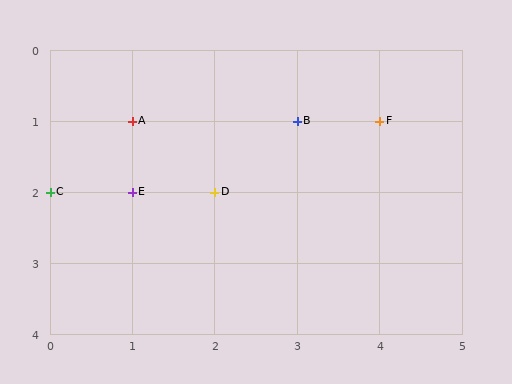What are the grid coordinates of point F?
Point F is at grid coordinates (4, 1).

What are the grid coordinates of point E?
Point E is at grid coordinates (1, 2).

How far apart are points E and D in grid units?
Points E and D are 1 column apart.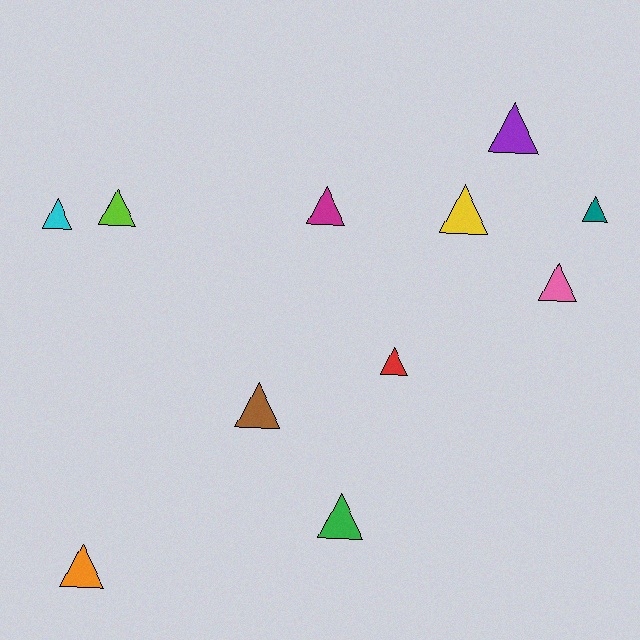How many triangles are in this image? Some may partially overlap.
There are 11 triangles.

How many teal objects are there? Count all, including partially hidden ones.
There is 1 teal object.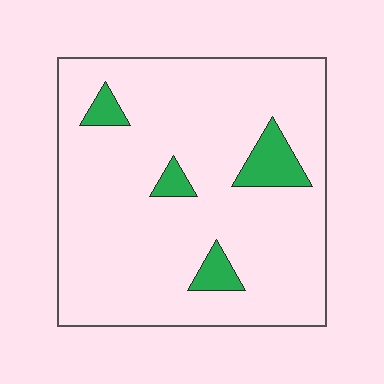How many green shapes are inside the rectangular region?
4.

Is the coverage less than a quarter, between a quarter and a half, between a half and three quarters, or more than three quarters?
Less than a quarter.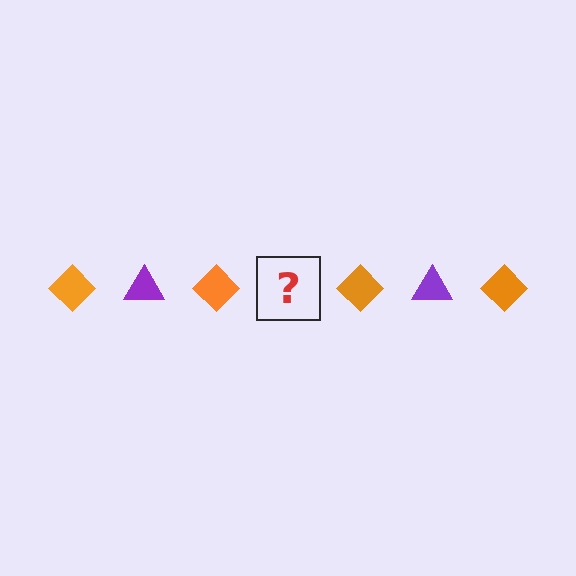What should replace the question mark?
The question mark should be replaced with a purple triangle.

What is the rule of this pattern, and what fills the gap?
The rule is that the pattern alternates between orange diamond and purple triangle. The gap should be filled with a purple triangle.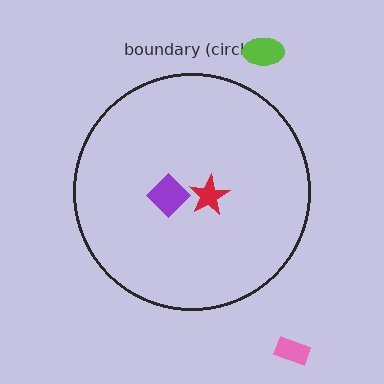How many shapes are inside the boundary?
2 inside, 2 outside.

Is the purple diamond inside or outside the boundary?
Inside.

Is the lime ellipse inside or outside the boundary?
Outside.